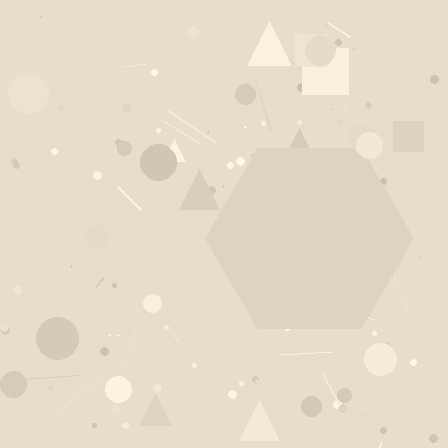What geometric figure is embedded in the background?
A hexagon is embedded in the background.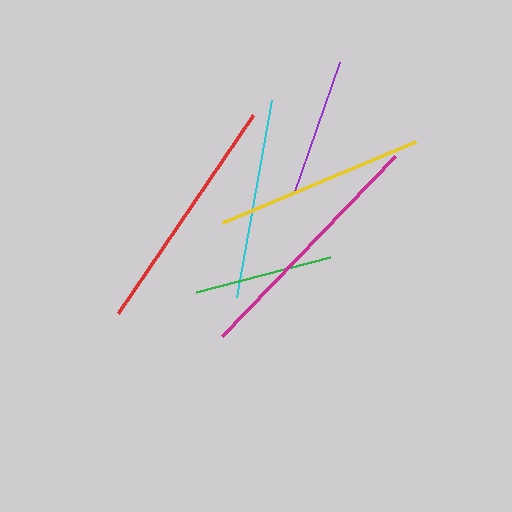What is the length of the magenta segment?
The magenta segment is approximately 249 pixels long.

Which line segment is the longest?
The magenta line is the longest at approximately 249 pixels.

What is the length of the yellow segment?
The yellow segment is approximately 210 pixels long.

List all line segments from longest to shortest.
From longest to shortest: magenta, red, yellow, cyan, purple, green.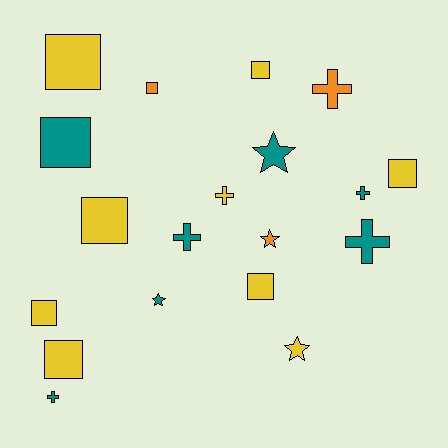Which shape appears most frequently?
Square, with 9 objects.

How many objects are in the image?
There are 19 objects.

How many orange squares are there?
There is 1 orange square.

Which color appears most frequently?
Yellow, with 9 objects.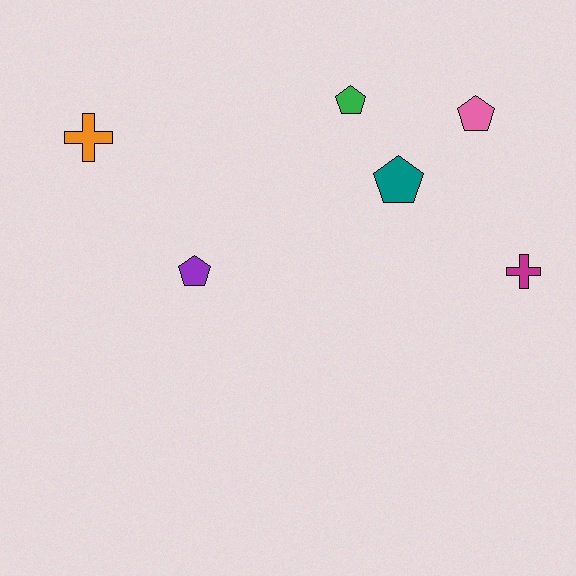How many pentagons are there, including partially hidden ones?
There are 4 pentagons.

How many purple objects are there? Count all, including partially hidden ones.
There is 1 purple object.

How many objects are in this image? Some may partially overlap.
There are 6 objects.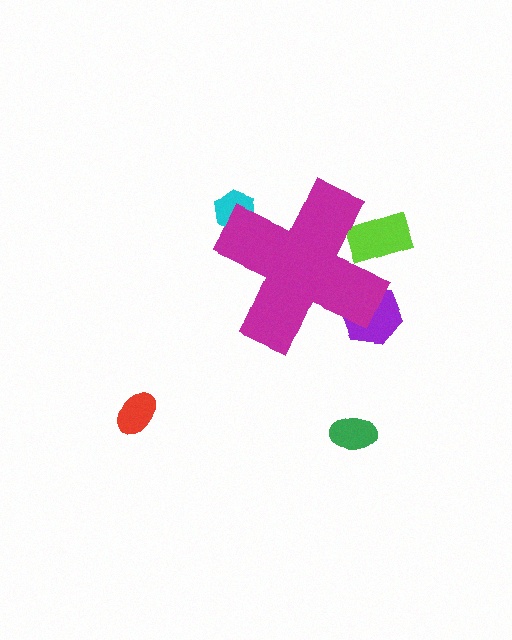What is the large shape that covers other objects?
A magenta cross.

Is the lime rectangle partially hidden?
Yes, the lime rectangle is partially hidden behind the magenta cross.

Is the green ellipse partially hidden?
No, the green ellipse is fully visible.